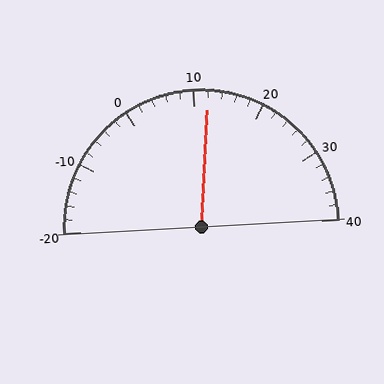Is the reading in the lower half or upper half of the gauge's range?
The reading is in the upper half of the range (-20 to 40).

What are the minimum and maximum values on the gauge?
The gauge ranges from -20 to 40.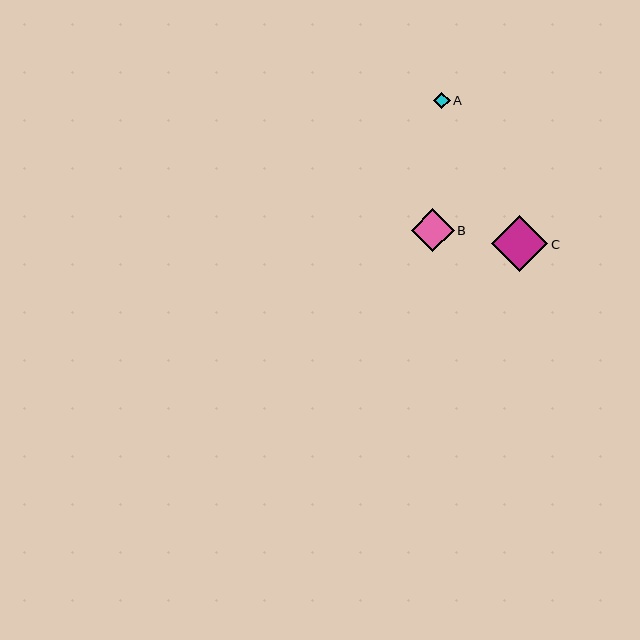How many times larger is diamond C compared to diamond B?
Diamond C is approximately 1.3 times the size of diamond B.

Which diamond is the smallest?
Diamond A is the smallest with a size of approximately 17 pixels.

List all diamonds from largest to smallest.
From largest to smallest: C, B, A.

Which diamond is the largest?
Diamond C is the largest with a size of approximately 56 pixels.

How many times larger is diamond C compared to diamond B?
Diamond C is approximately 1.3 times the size of diamond B.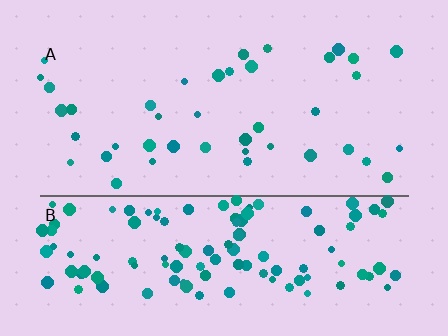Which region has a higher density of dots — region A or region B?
B (the bottom).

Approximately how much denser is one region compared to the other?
Approximately 3.2× — region B over region A.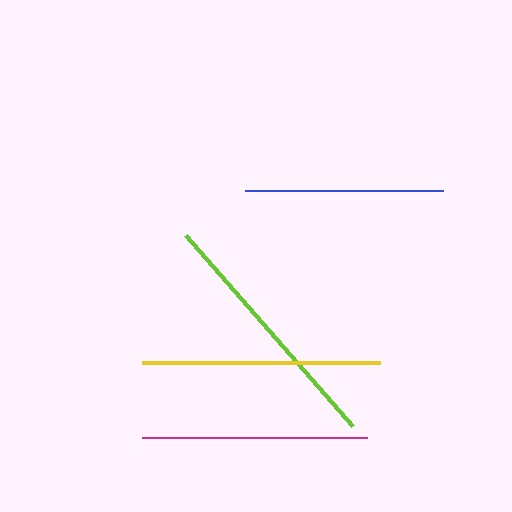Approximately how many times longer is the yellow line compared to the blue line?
The yellow line is approximately 1.2 times the length of the blue line.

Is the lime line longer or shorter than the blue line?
The lime line is longer than the blue line.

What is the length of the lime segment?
The lime segment is approximately 254 pixels long.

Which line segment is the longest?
The lime line is the longest at approximately 254 pixels.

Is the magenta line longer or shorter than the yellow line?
The yellow line is longer than the magenta line.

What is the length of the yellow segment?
The yellow segment is approximately 238 pixels long.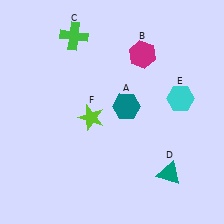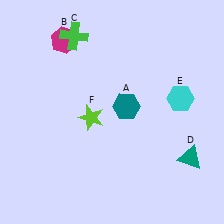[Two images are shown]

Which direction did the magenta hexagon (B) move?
The magenta hexagon (B) moved left.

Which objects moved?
The objects that moved are: the magenta hexagon (B), the teal triangle (D).